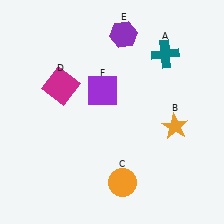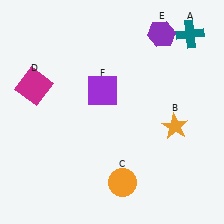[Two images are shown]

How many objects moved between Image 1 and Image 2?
3 objects moved between the two images.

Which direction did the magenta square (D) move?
The magenta square (D) moved left.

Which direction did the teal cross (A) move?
The teal cross (A) moved right.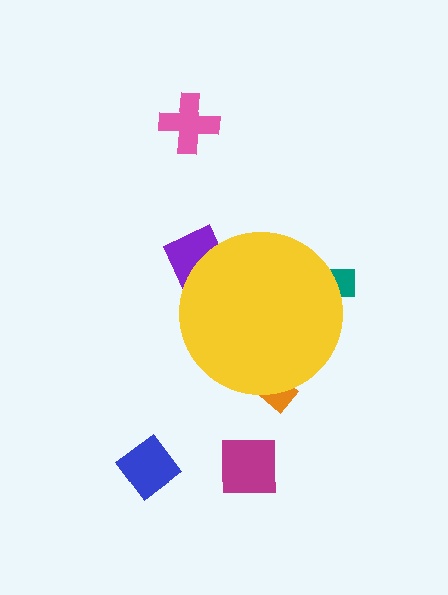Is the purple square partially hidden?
Yes, the purple square is partially hidden behind the yellow circle.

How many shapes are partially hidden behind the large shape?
3 shapes are partially hidden.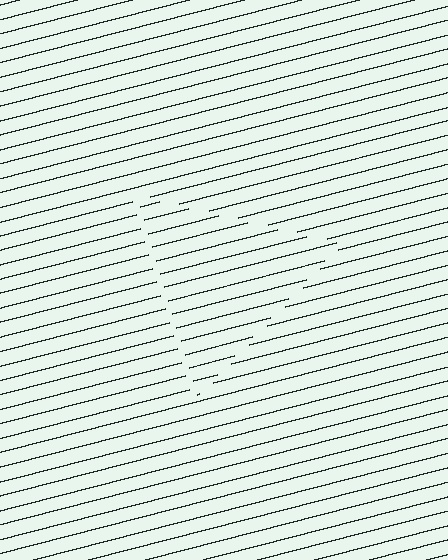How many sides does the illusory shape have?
3 sides — the line-ends trace a triangle.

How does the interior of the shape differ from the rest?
The interior of the shape contains the same grating, shifted by half a period — the contour is defined by the phase discontinuity where line-ends from the inner and outer gratings abut.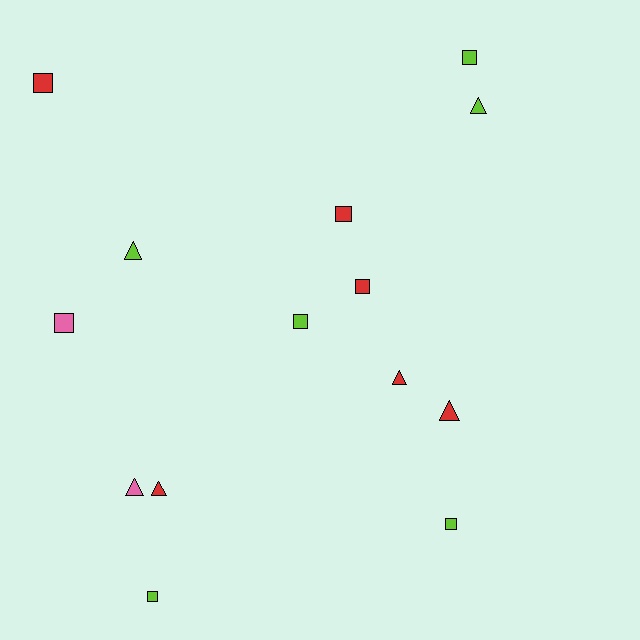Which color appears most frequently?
Lime, with 6 objects.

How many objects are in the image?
There are 14 objects.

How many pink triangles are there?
There is 1 pink triangle.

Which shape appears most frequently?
Square, with 8 objects.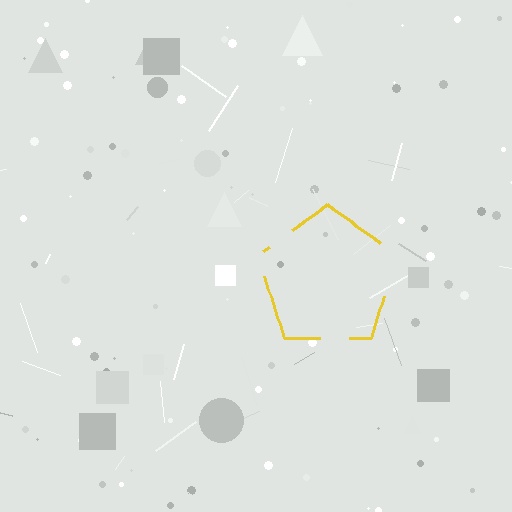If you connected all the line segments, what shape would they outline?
They would outline a pentagon.